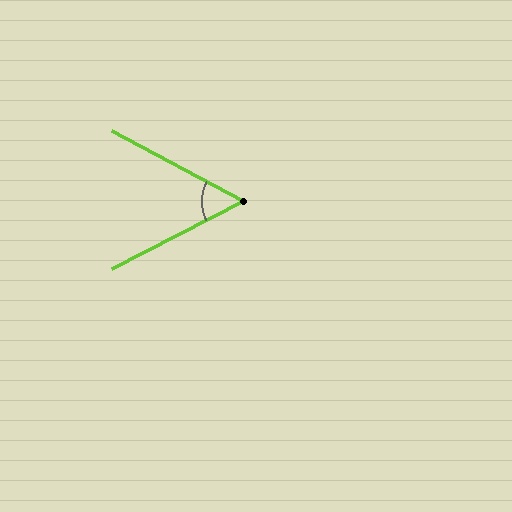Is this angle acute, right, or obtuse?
It is acute.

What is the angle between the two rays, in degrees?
Approximately 55 degrees.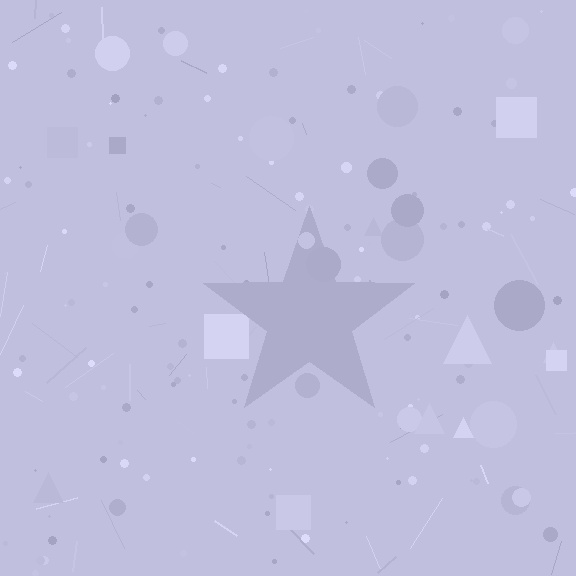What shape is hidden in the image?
A star is hidden in the image.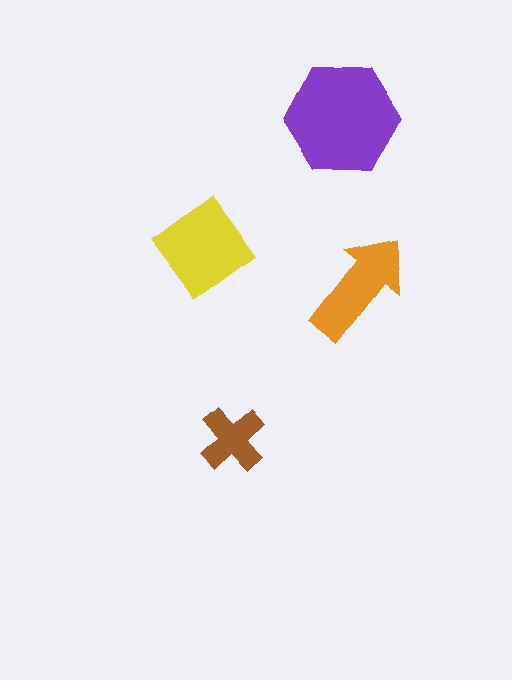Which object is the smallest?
The brown cross.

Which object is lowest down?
The brown cross is bottommost.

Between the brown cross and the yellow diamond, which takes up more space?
The yellow diamond.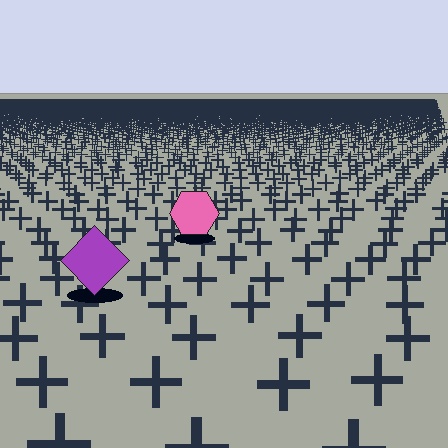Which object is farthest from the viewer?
The pink hexagon is farthest from the viewer. It appears smaller and the ground texture around it is denser.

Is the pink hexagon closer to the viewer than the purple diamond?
No. The purple diamond is closer — you can tell from the texture gradient: the ground texture is coarser near it.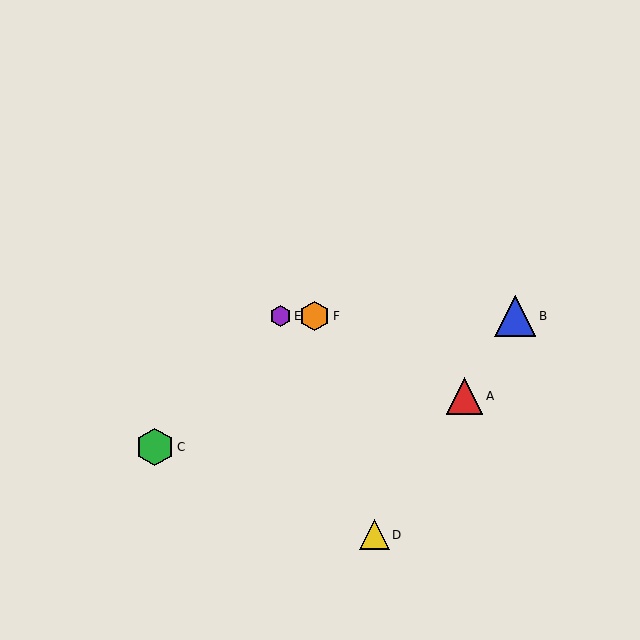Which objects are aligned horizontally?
Objects B, E, F are aligned horizontally.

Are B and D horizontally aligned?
No, B is at y≈316 and D is at y≈535.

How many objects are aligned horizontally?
3 objects (B, E, F) are aligned horizontally.